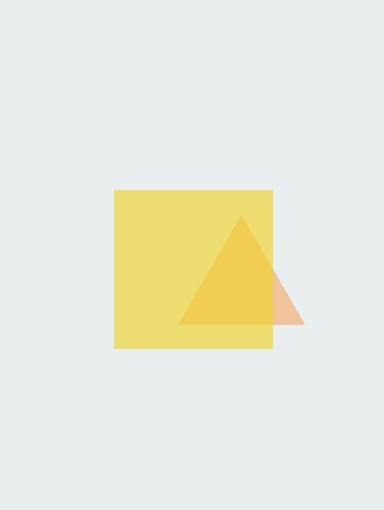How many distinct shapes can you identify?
There are 2 distinct shapes: an orange triangle, a yellow square.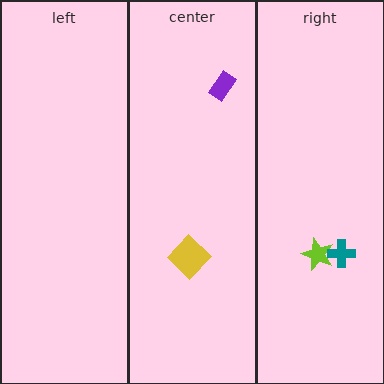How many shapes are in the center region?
2.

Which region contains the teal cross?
The right region.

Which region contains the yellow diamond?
The center region.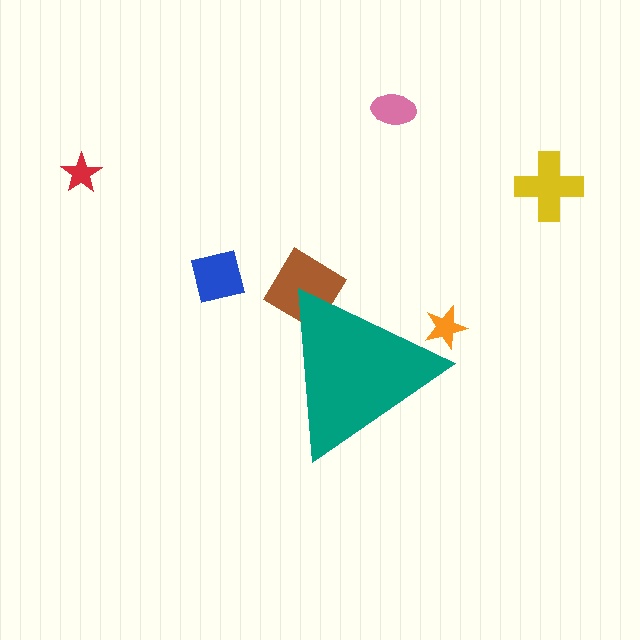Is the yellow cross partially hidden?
No, the yellow cross is fully visible.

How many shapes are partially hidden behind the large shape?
2 shapes are partially hidden.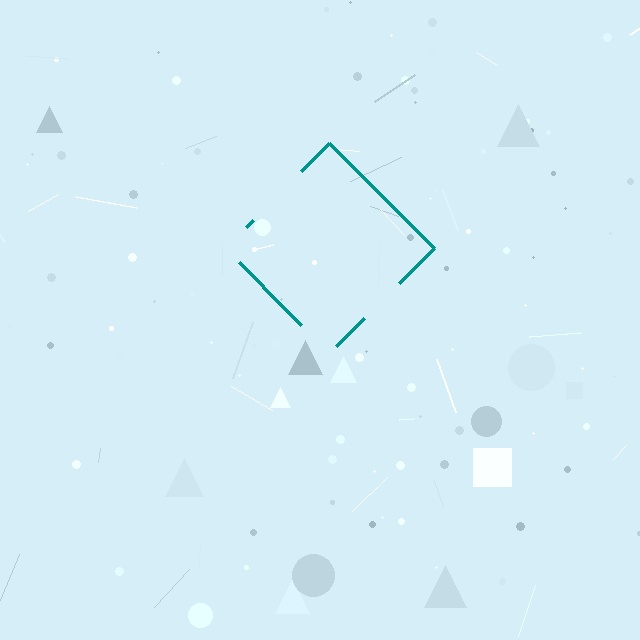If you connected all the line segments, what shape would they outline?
They would outline a diamond.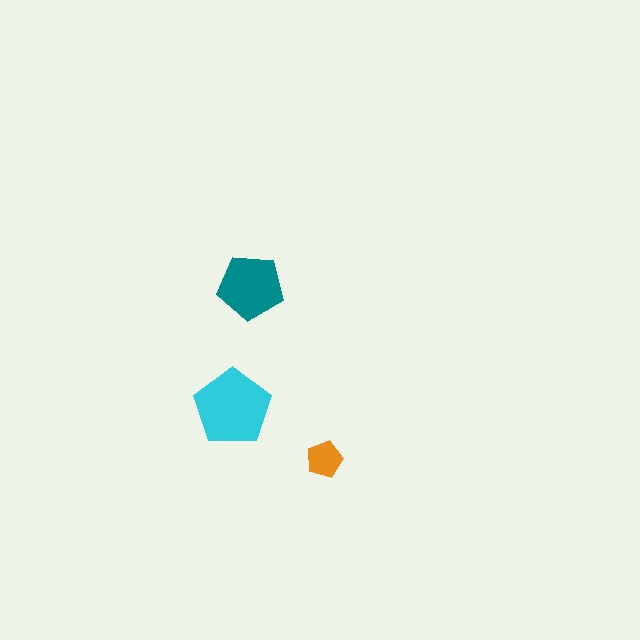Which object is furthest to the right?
The orange pentagon is rightmost.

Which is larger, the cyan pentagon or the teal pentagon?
The cyan one.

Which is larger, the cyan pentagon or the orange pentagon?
The cyan one.